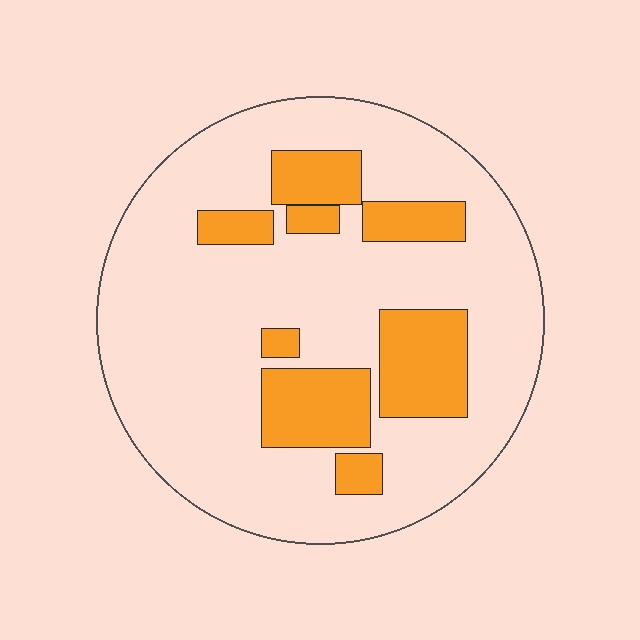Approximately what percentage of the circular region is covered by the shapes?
Approximately 20%.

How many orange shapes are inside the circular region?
8.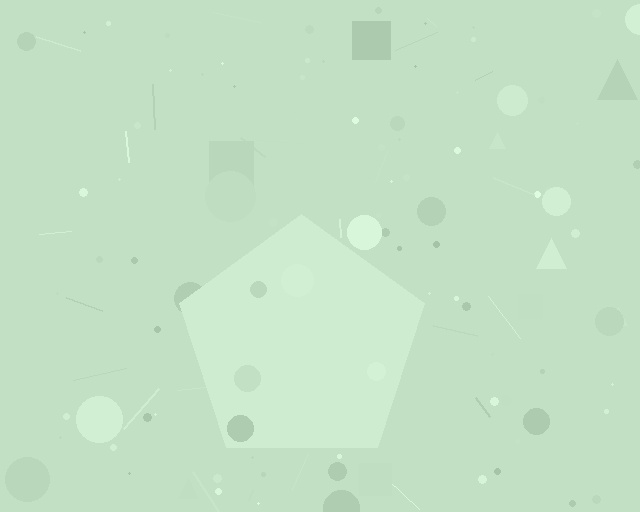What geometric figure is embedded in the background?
A pentagon is embedded in the background.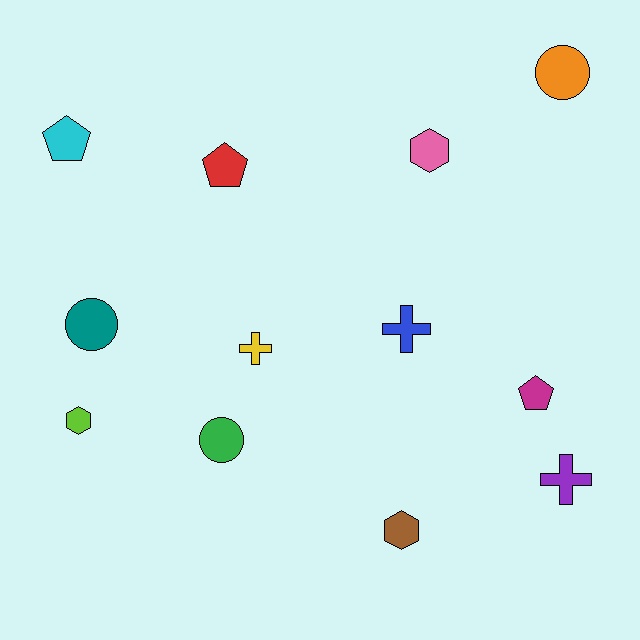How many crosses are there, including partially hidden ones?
There are 3 crosses.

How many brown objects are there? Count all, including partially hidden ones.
There is 1 brown object.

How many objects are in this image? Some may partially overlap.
There are 12 objects.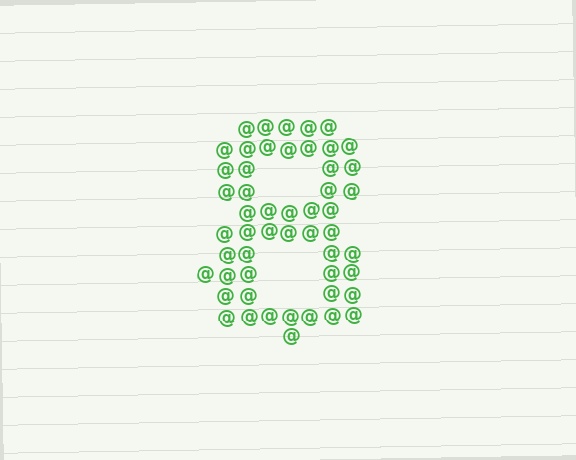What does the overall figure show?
The overall figure shows the digit 8.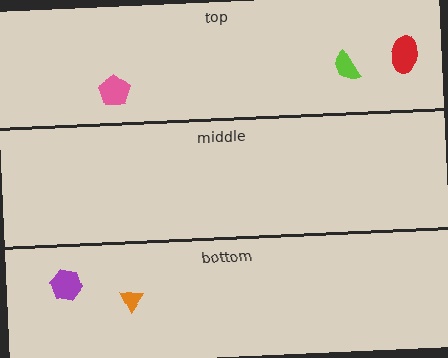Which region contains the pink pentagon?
The top region.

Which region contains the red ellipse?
The top region.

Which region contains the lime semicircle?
The top region.